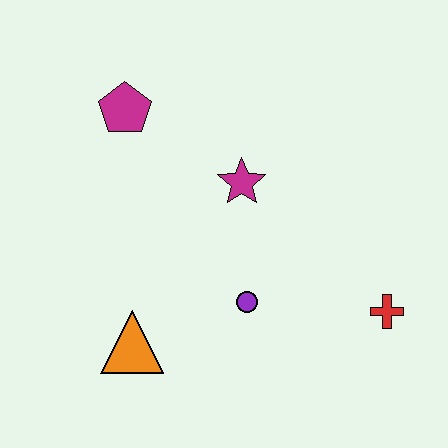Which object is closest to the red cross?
The purple circle is closest to the red cross.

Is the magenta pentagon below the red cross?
No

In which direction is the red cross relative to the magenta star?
The red cross is to the right of the magenta star.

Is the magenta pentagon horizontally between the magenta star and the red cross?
No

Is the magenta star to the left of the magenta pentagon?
No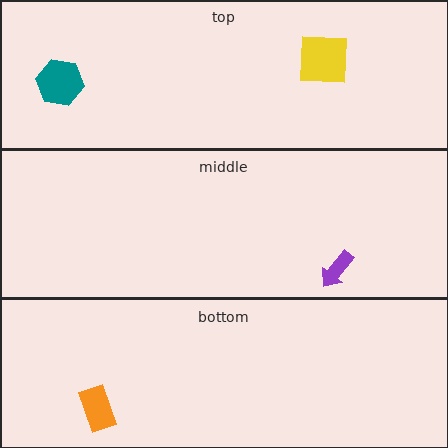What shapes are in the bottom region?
The orange rectangle.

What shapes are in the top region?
The teal hexagon, the yellow square.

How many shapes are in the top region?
2.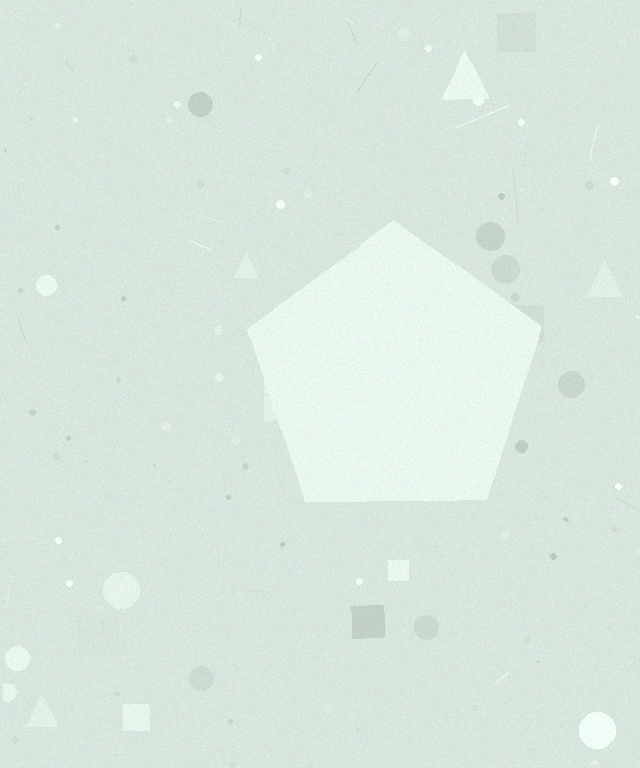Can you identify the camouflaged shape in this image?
The camouflaged shape is a pentagon.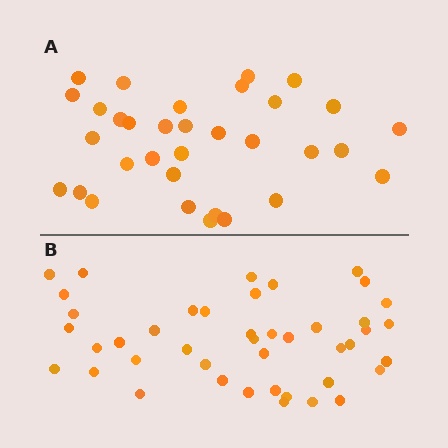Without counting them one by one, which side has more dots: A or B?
Region B (the bottom region) has more dots.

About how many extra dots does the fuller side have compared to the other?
Region B has roughly 10 or so more dots than region A.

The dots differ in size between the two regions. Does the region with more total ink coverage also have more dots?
No. Region A has more total ink coverage because its dots are larger, but region B actually contains more individual dots. Total area can be misleading — the number of items is what matters here.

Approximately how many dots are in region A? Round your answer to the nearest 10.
About 30 dots. (The exact count is 33, which rounds to 30.)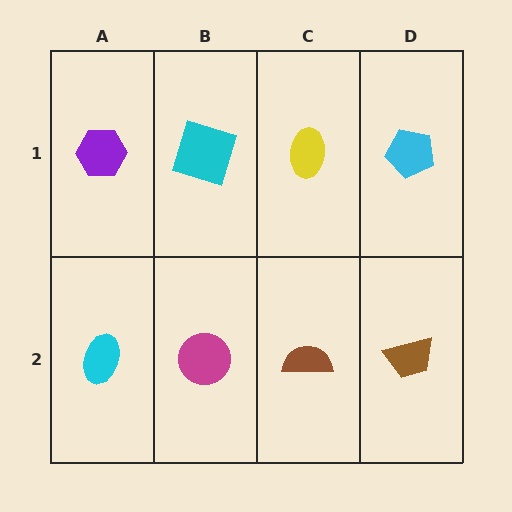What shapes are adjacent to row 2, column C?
A yellow ellipse (row 1, column C), a magenta circle (row 2, column B), a brown trapezoid (row 2, column D).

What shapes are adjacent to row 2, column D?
A cyan pentagon (row 1, column D), a brown semicircle (row 2, column C).